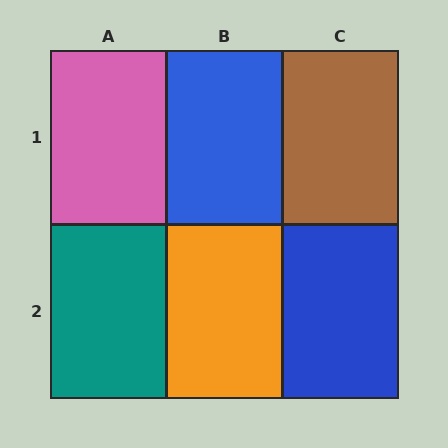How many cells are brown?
1 cell is brown.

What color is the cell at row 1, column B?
Blue.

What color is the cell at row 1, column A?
Pink.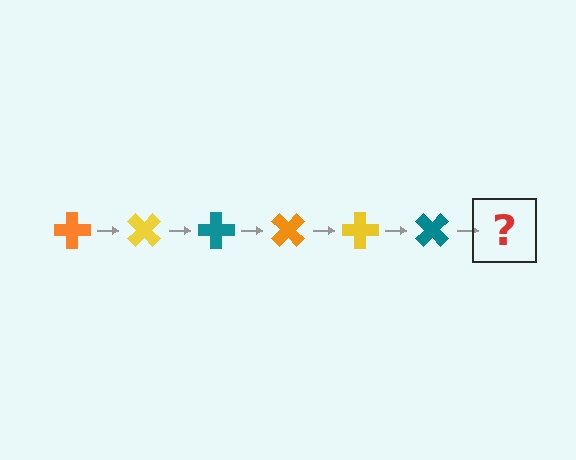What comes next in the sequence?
The next element should be an orange cross, rotated 270 degrees from the start.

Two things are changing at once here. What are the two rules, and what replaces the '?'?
The two rules are that it rotates 45 degrees each step and the color cycles through orange, yellow, and teal. The '?' should be an orange cross, rotated 270 degrees from the start.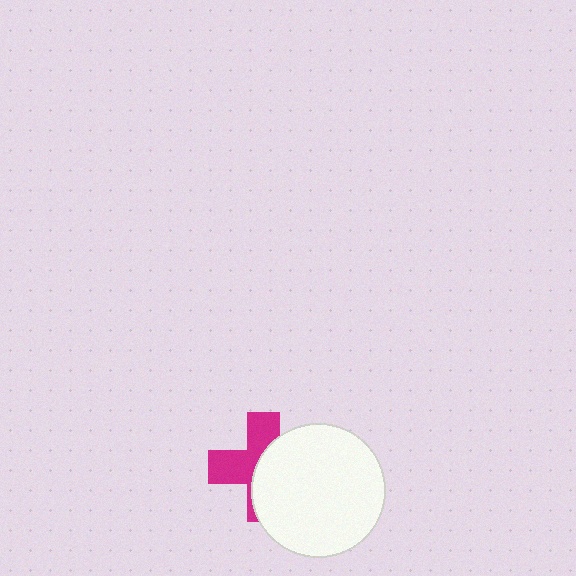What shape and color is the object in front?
The object in front is a white circle.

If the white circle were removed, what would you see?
You would see the complete magenta cross.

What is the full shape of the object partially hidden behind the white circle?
The partially hidden object is a magenta cross.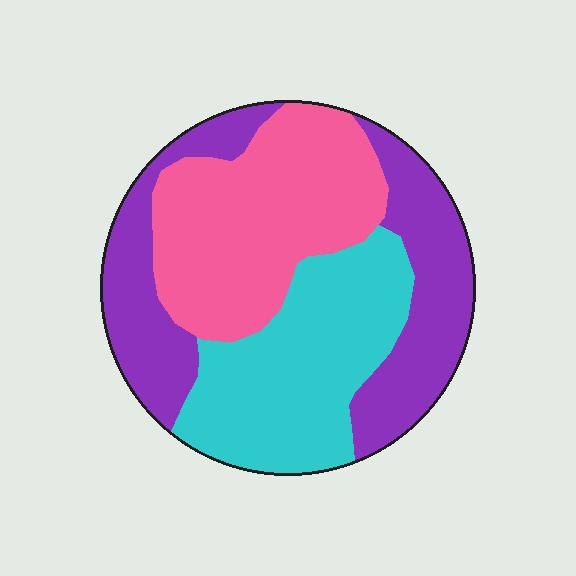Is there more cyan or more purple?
Purple.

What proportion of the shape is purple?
Purple takes up about three eighths (3/8) of the shape.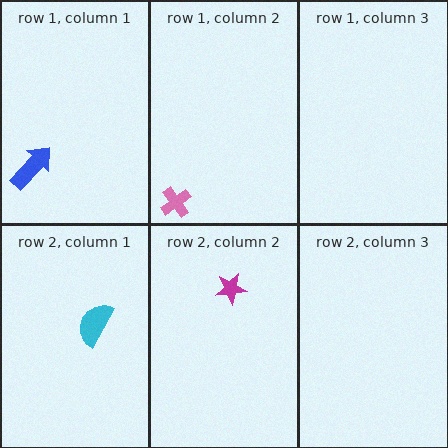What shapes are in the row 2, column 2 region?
The magenta star.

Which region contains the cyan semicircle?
The row 2, column 1 region.